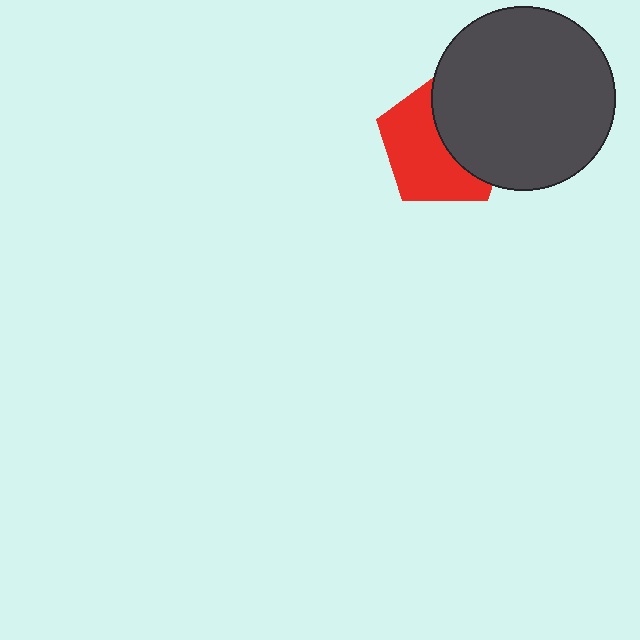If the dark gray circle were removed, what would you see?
You would see the complete red pentagon.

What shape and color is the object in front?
The object in front is a dark gray circle.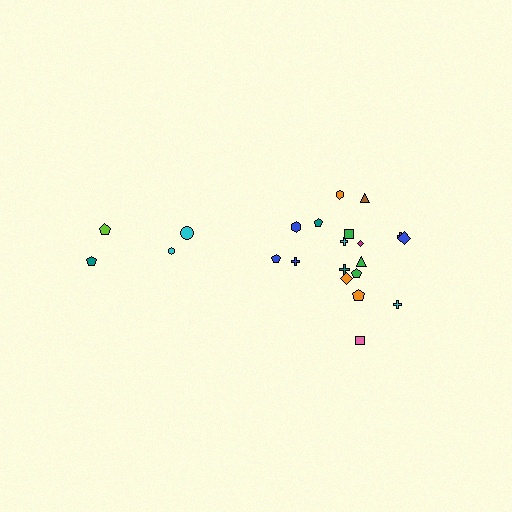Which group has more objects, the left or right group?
The right group.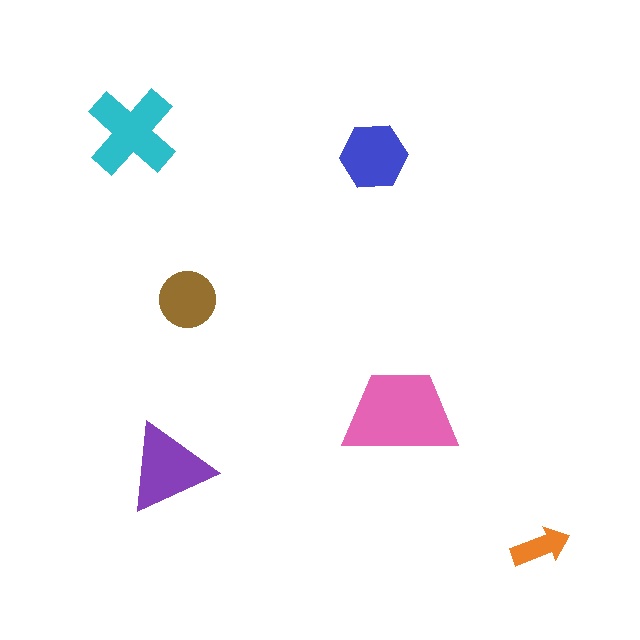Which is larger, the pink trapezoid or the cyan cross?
The pink trapezoid.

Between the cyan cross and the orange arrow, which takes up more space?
The cyan cross.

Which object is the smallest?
The orange arrow.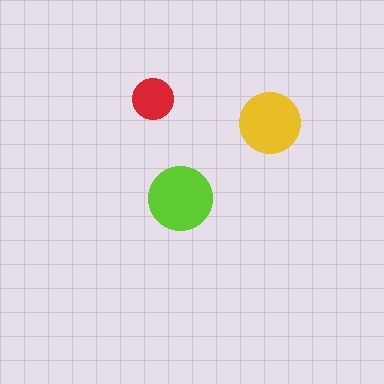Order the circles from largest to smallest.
the lime one, the yellow one, the red one.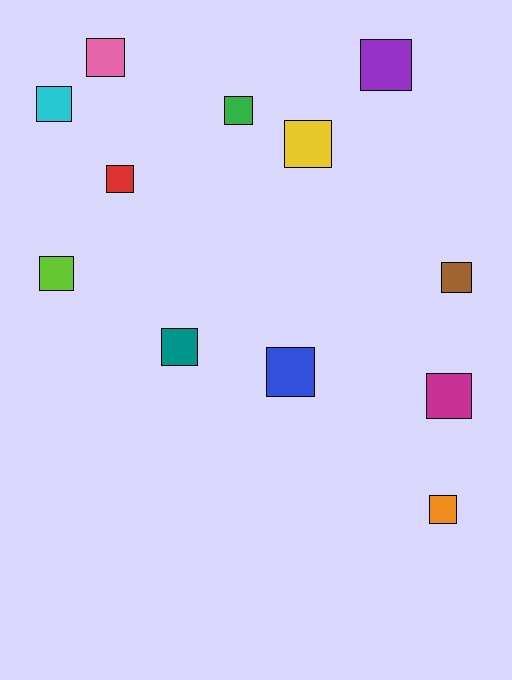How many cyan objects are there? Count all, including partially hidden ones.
There is 1 cyan object.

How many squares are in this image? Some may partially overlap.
There are 12 squares.